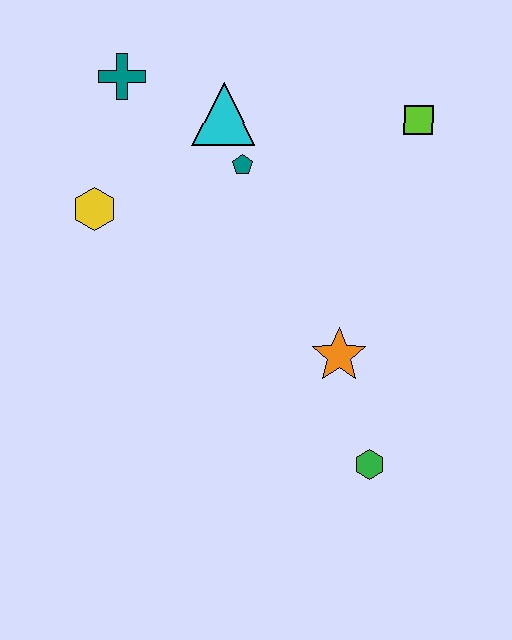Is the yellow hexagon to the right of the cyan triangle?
No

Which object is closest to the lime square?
The teal pentagon is closest to the lime square.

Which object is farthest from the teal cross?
The green hexagon is farthest from the teal cross.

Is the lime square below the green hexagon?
No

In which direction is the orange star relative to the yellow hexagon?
The orange star is to the right of the yellow hexagon.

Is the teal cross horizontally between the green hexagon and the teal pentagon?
No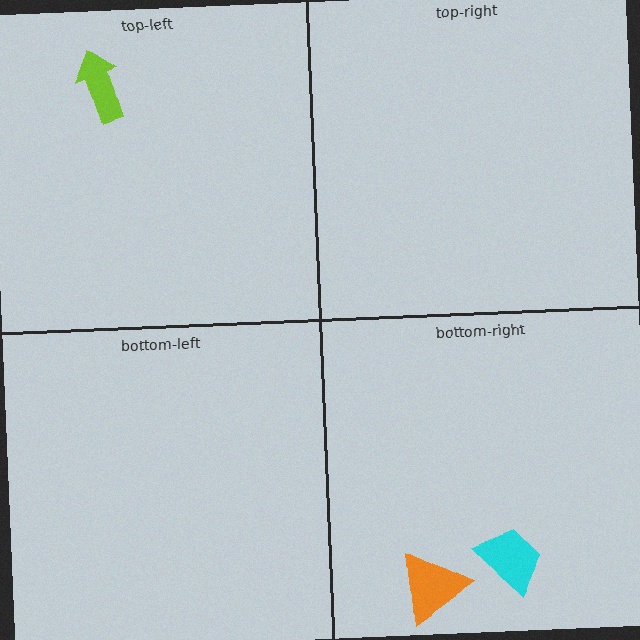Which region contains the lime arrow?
The top-left region.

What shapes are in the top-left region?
The lime arrow.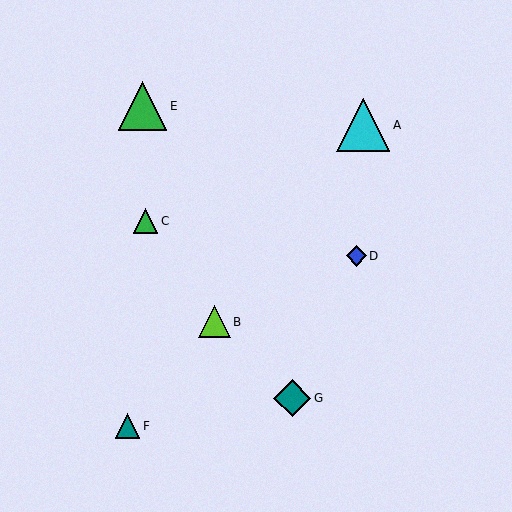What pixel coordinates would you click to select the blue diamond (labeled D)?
Click at (356, 256) to select the blue diamond D.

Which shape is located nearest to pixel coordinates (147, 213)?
The green triangle (labeled C) at (146, 221) is nearest to that location.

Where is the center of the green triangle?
The center of the green triangle is at (146, 221).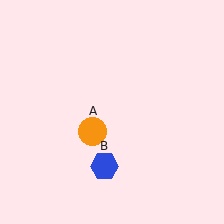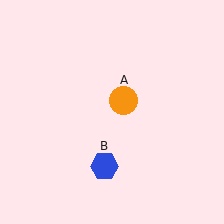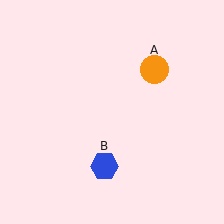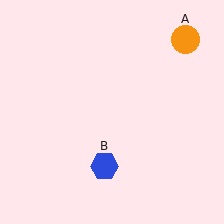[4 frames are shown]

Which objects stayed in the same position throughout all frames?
Blue hexagon (object B) remained stationary.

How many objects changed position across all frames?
1 object changed position: orange circle (object A).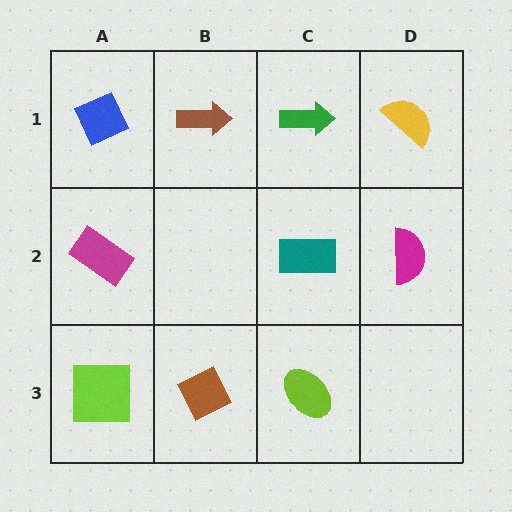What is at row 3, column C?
A lime ellipse.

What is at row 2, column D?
A magenta semicircle.